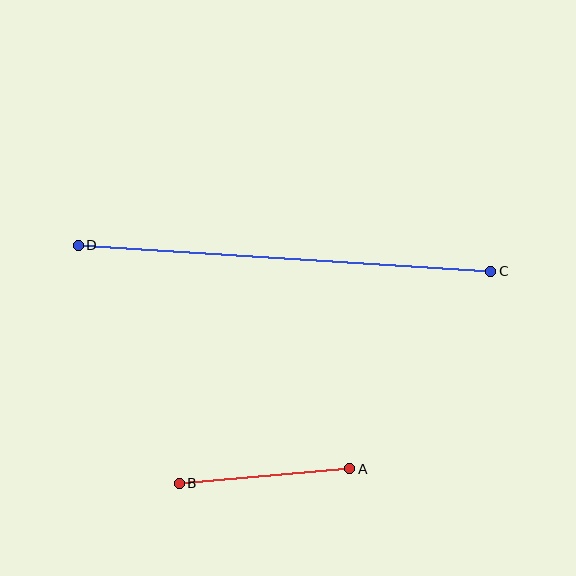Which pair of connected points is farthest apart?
Points C and D are farthest apart.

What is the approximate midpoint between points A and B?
The midpoint is at approximately (264, 476) pixels.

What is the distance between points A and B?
The distance is approximately 171 pixels.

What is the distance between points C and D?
The distance is approximately 413 pixels.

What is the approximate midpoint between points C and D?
The midpoint is at approximately (285, 258) pixels.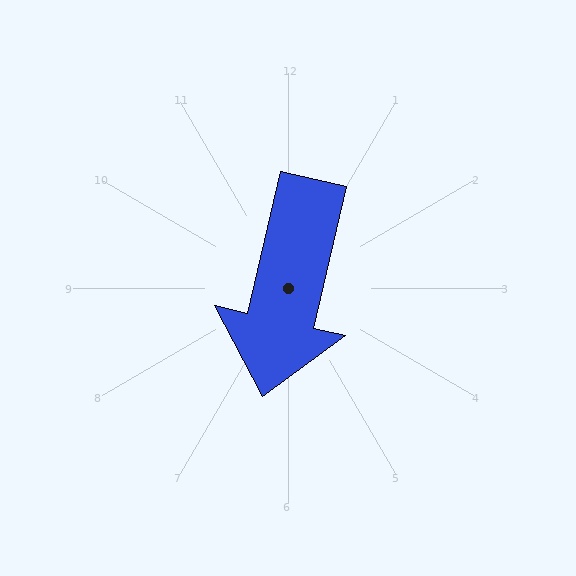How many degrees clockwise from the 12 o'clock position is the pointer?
Approximately 193 degrees.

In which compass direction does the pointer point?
South.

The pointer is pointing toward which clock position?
Roughly 6 o'clock.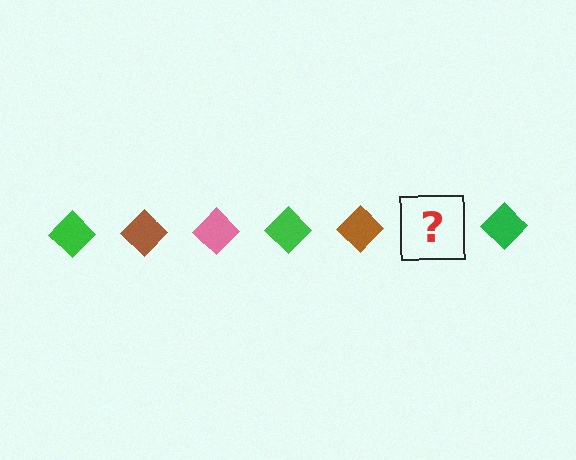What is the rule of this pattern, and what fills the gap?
The rule is that the pattern cycles through green, brown, pink diamonds. The gap should be filled with a pink diamond.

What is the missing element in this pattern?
The missing element is a pink diamond.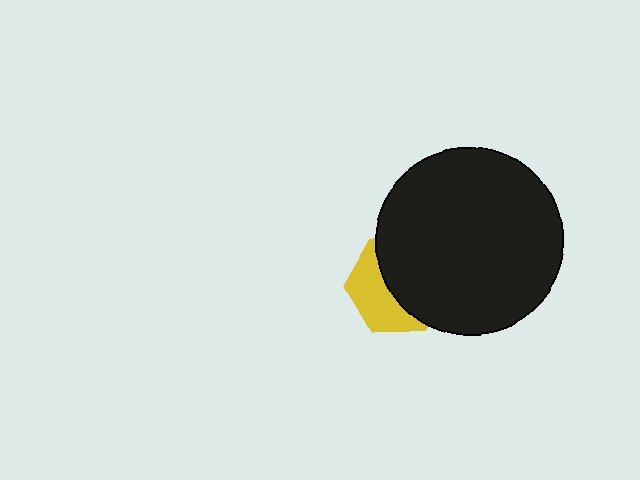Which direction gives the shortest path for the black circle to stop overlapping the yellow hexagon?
Moving right gives the shortest separation.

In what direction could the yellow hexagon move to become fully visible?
The yellow hexagon could move left. That would shift it out from behind the black circle entirely.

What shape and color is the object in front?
The object in front is a black circle.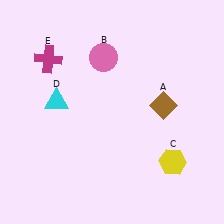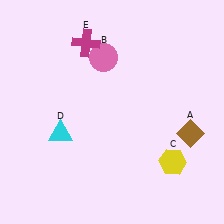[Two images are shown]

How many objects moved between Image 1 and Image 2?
3 objects moved between the two images.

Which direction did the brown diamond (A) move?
The brown diamond (A) moved down.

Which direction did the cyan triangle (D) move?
The cyan triangle (D) moved down.